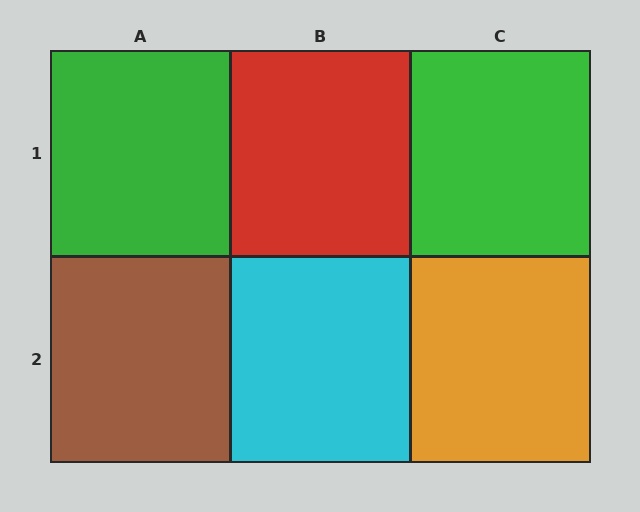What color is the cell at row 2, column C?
Orange.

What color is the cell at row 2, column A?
Brown.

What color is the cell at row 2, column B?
Cyan.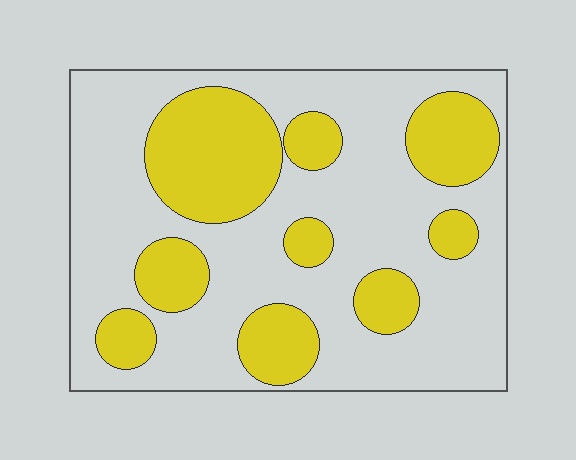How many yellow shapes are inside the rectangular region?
9.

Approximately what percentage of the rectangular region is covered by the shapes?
Approximately 30%.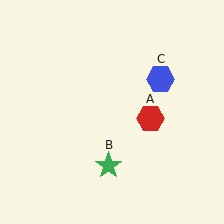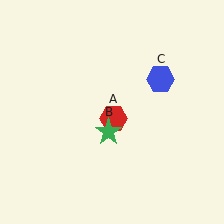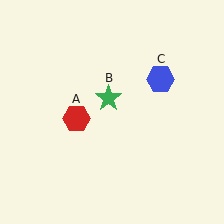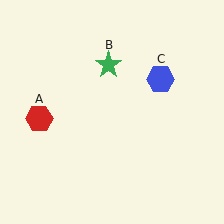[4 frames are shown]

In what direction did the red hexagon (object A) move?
The red hexagon (object A) moved left.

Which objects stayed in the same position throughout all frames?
Blue hexagon (object C) remained stationary.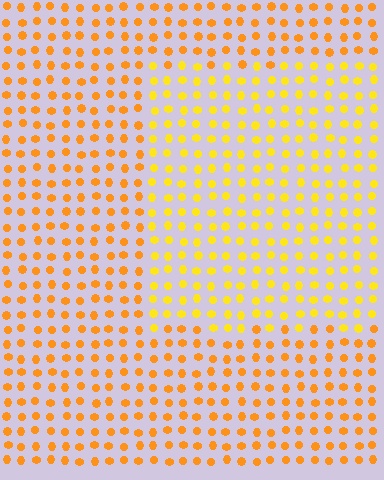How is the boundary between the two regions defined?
The boundary is defined purely by a slight shift in hue (about 22 degrees). Spacing, size, and orientation are identical on both sides.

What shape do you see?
I see a rectangle.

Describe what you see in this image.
The image is filled with small orange elements in a uniform arrangement. A rectangle-shaped region is visible where the elements are tinted to a slightly different hue, forming a subtle color boundary.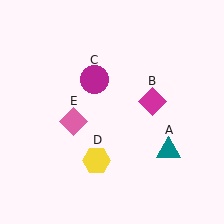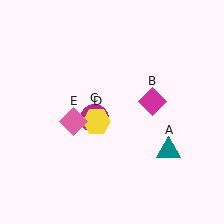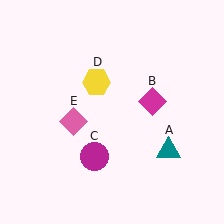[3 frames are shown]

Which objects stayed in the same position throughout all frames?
Teal triangle (object A) and magenta diamond (object B) and pink diamond (object E) remained stationary.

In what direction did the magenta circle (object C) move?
The magenta circle (object C) moved down.